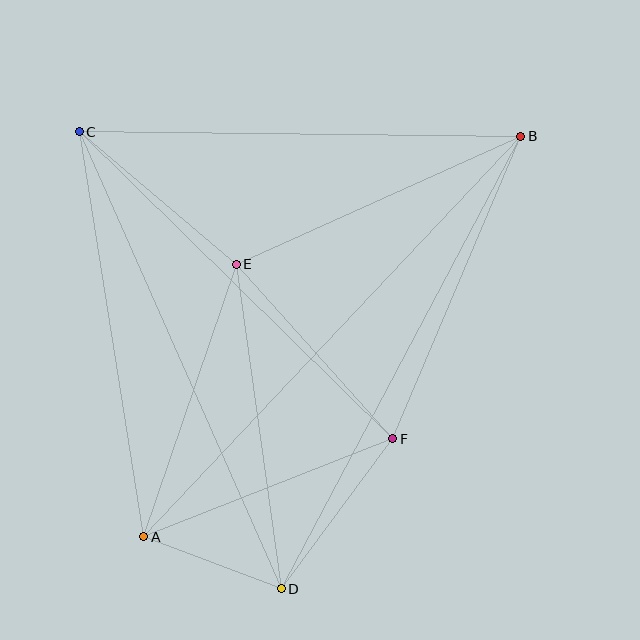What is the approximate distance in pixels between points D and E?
The distance between D and E is approximately 328 pixels.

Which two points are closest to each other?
Points A and D are closest to each other.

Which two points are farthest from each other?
Points A and B are farthest from each other.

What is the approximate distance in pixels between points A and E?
The distance between A and E is approximately 288 pixels.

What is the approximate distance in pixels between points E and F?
The distance between E and F is approximately 235 pixels.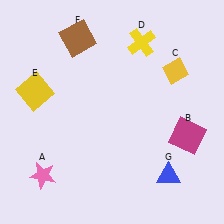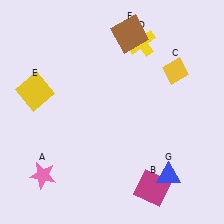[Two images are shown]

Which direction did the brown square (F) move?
The brown square (F) moved right.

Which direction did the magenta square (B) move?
The magenta square (B) moved down.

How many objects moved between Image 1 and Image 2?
2 objects moved between the two images.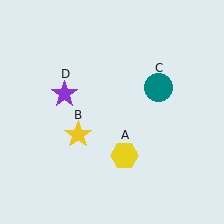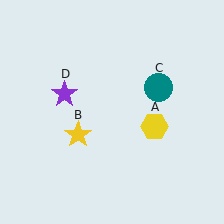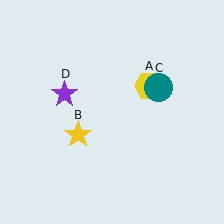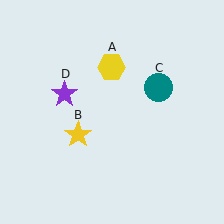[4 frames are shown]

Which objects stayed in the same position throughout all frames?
Yellow star (object B) and teal circle (object C) and purple star (object D) remained stationary.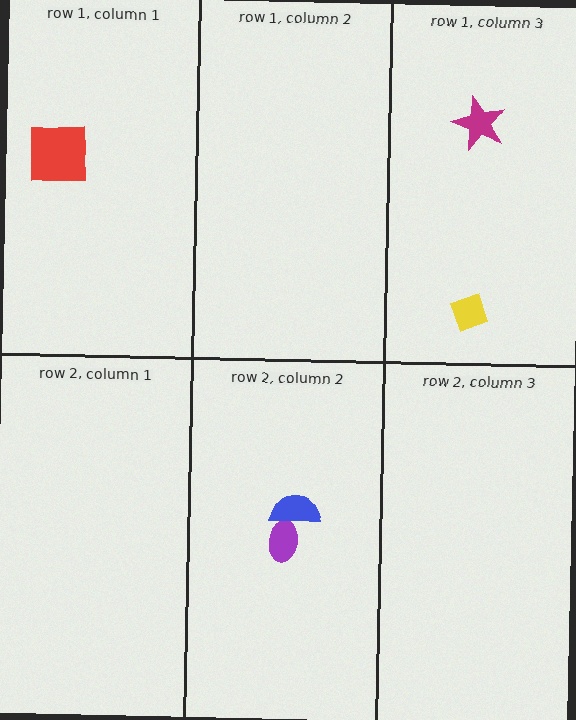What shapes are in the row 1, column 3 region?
The yellow diamond, the magenta star.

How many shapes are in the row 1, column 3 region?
2.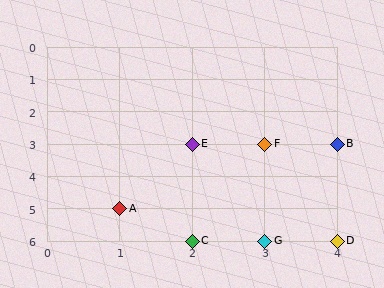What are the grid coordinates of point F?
Point F is at grid coordinates (3, 3).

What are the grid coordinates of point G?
Point G is at grid coordinates (3, 6).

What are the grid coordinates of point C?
Point C is at grid coordinates (2, 6).